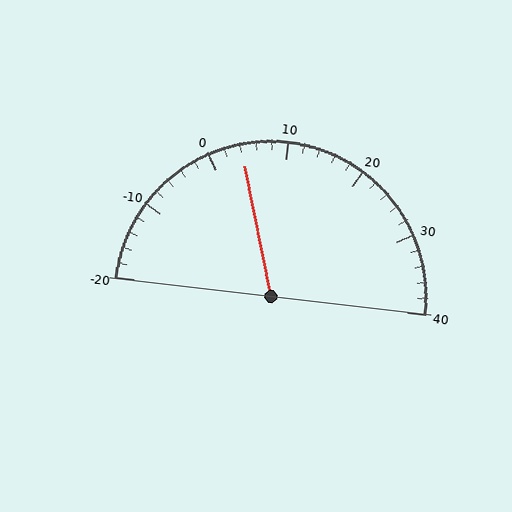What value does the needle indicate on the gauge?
The needle indicates approximately 4.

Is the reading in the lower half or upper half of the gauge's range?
The reading is in the lower half of the range (-20 to 40).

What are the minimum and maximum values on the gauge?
The gauge ranges from -20 to 40.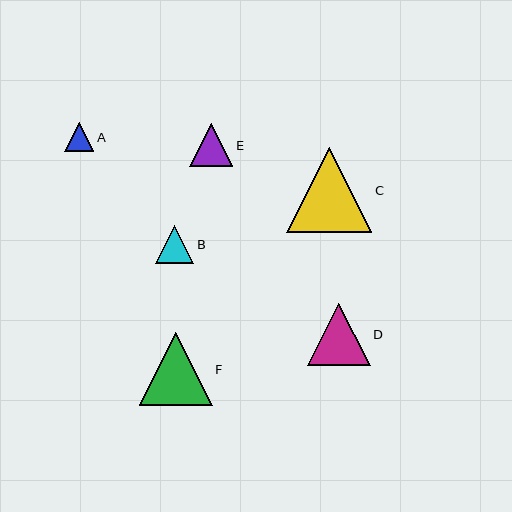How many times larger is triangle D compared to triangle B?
Triangle D is approximately 1.7 times the size of triangle B.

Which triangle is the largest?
Triangle C is the largest with a size of approximately 85 pixels.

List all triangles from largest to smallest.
From largest to smallest: C, F, D, E, B, A.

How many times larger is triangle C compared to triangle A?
Triangle C is approximately 2.9 times the size of triangle A.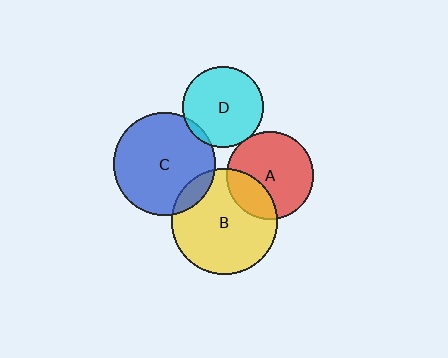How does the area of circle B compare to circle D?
Approximately 1.7 times.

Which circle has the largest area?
Circle B (yellow).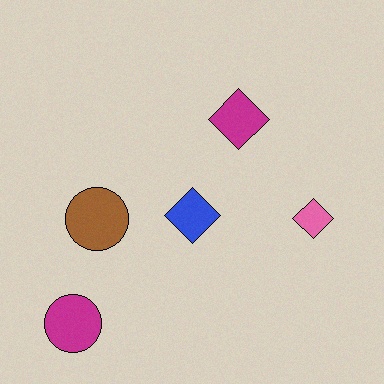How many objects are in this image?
There are 5 objects.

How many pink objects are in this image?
There is 1 pink object.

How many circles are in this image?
There are 2 circles.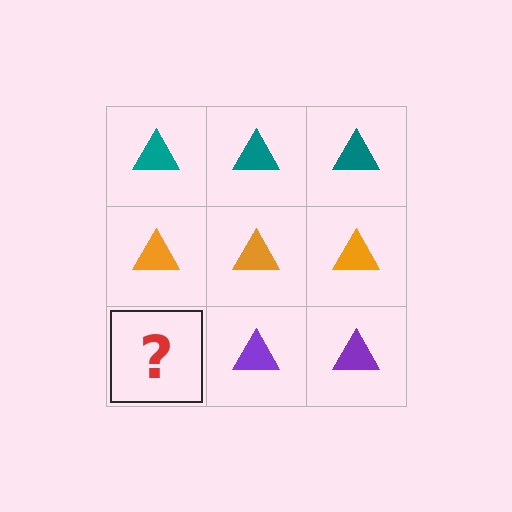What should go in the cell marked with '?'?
The missing cell should contain a purple triangle.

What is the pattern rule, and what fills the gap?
The rule is that each row has a consistent color. The gap should be filled with a purple triangle.